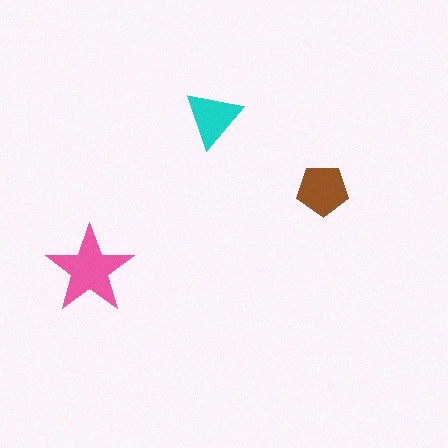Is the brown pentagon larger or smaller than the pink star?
Smaller.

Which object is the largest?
The pink star.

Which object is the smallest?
The cyan triangle.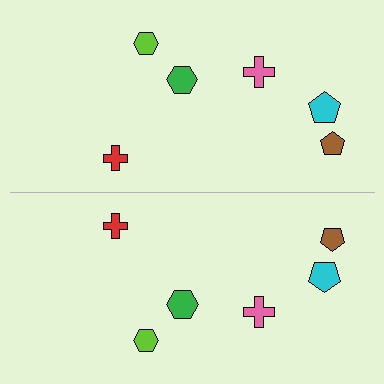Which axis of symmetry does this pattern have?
The pattern has a horizontal axis of symmetry running through the center of the image.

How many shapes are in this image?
There are 12 shapes in this image.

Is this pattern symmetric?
Yes, this pattern has bilateral (reflection) symmetry.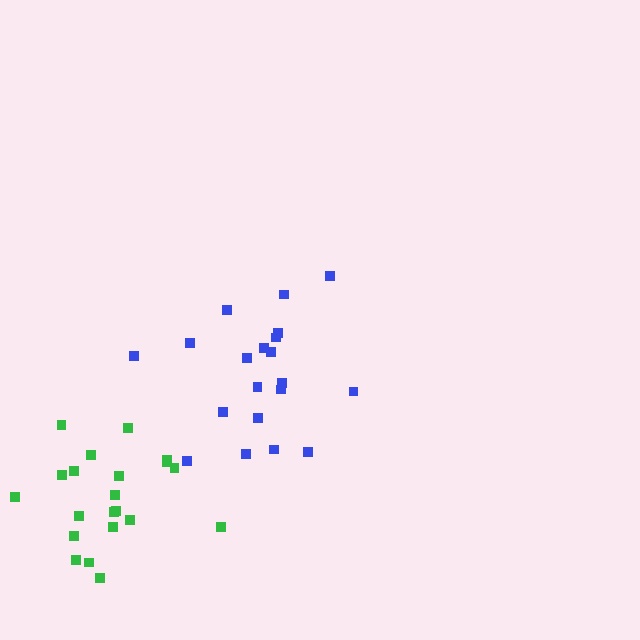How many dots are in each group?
Group 1: 20 dots, Group 2: 21 dots (41 total).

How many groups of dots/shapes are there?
There are 2 groups.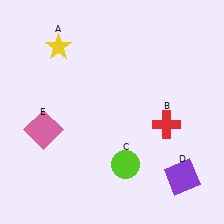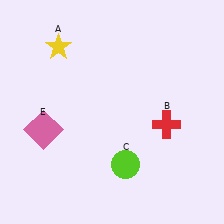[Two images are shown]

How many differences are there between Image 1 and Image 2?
There is 1 difference between the two images.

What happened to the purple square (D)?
The purple square (D) was removed in Image 2. It was in the bottom-right area of Image 1.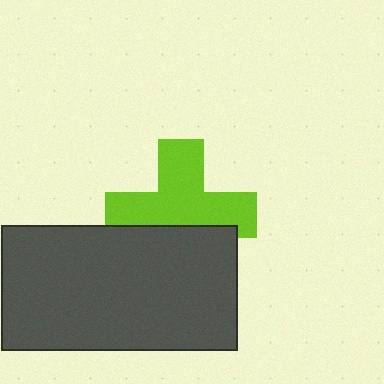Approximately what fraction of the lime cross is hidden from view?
Roughly 34% of the lime cross is hidden behind the dark gray rectangle.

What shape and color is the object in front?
The object in front is a dark gray rectangle.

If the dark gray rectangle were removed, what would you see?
You would see the complete lime cross.